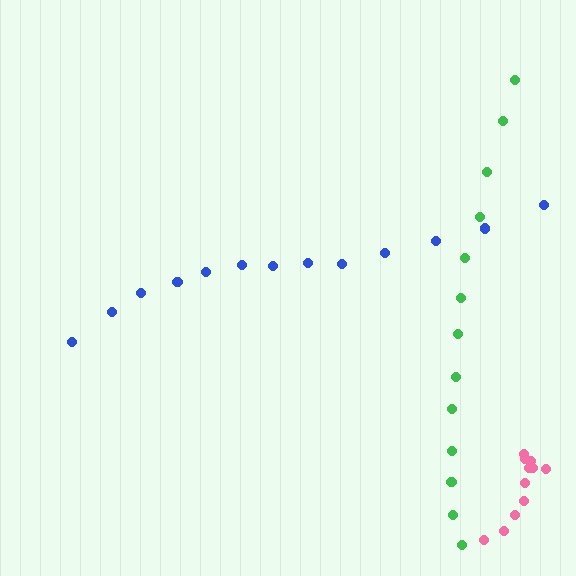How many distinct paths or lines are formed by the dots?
There are 3 distinct paths.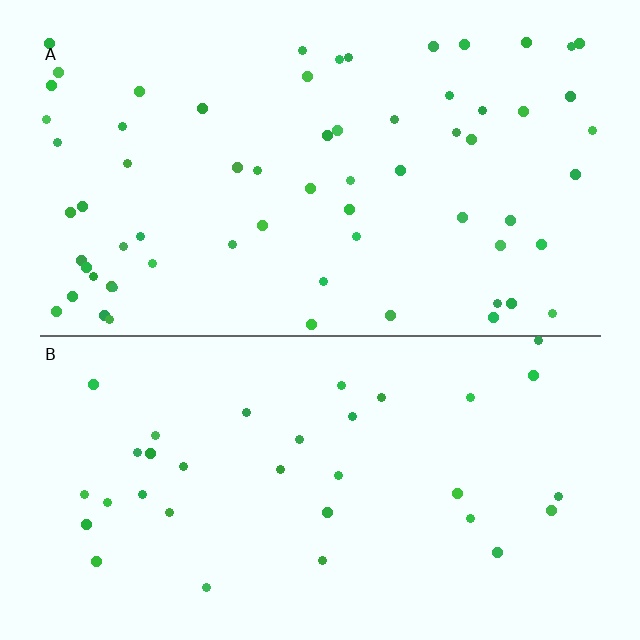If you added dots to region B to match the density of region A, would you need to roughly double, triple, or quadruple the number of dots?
Approximately double.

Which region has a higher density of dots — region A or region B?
A (the top).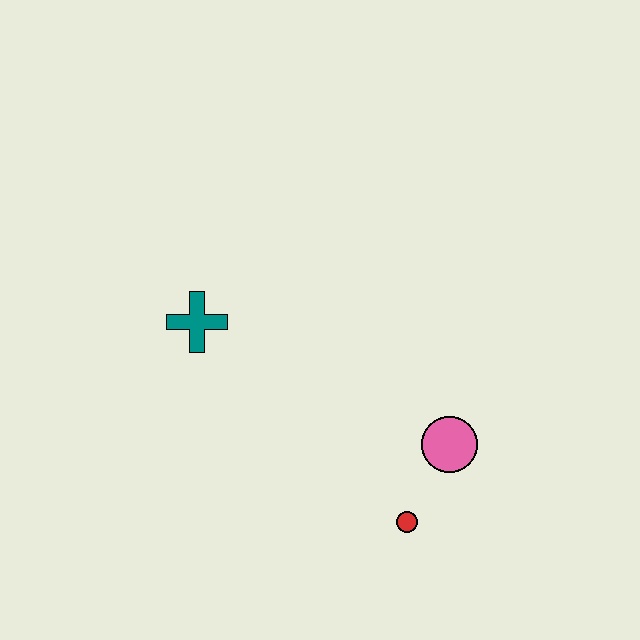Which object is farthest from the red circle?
The teal cross is farthest from the red circle.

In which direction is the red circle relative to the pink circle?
The red circle is below the pink circle.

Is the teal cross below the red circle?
No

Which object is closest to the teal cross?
The pink circle is closest to the teal cross.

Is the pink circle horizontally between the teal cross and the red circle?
No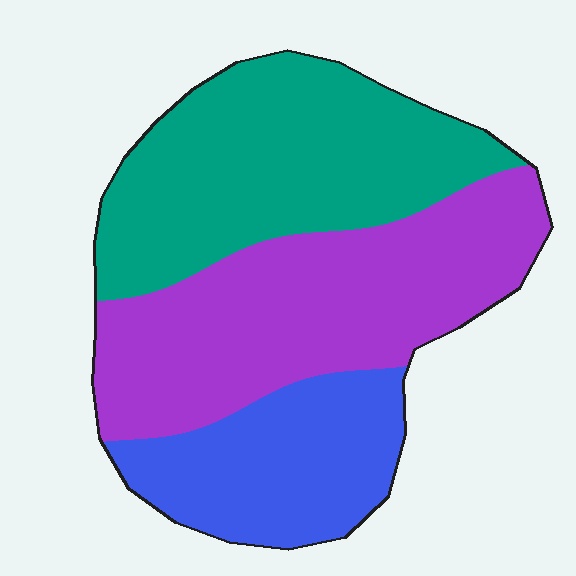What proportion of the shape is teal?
Teal covers roughly 35% of the shape.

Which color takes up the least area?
Blue, at roughly 25%.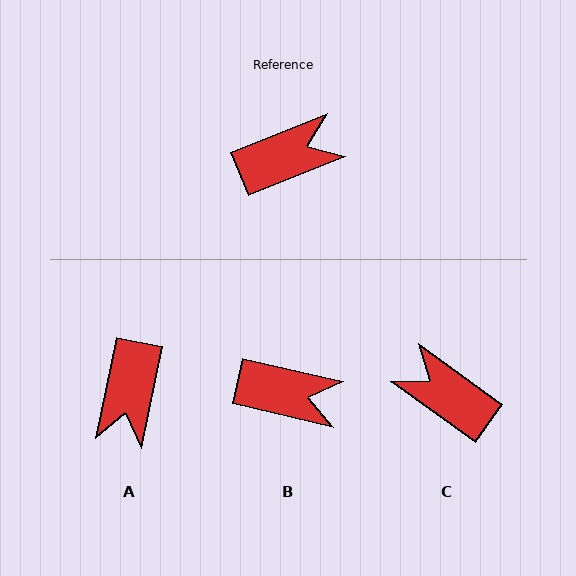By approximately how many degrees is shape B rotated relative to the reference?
Approximately 35 degrees clockwise.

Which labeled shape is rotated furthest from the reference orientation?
A, about 124 degrees away.